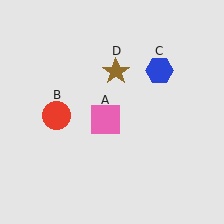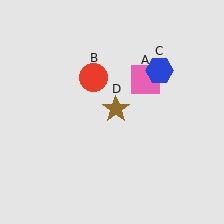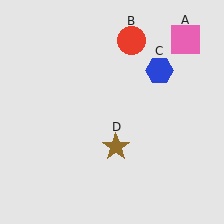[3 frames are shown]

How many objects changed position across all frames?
3 objects changed position: pink square (object A), red circle (object B), brown star (object D).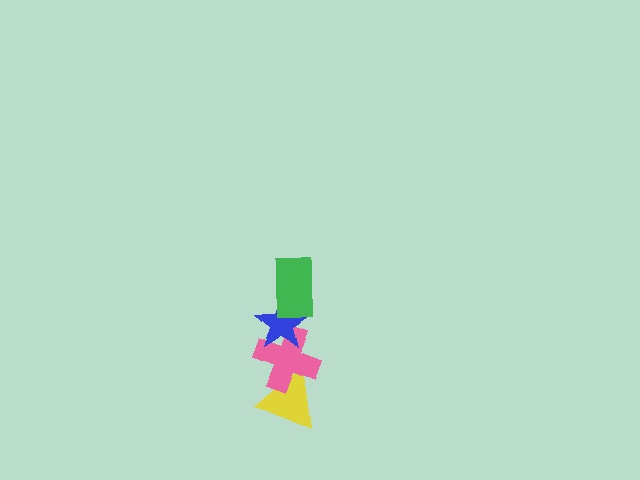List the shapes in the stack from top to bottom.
From top to bottom: the green rectangle, the blue star, the pink cross, the yellow triangle.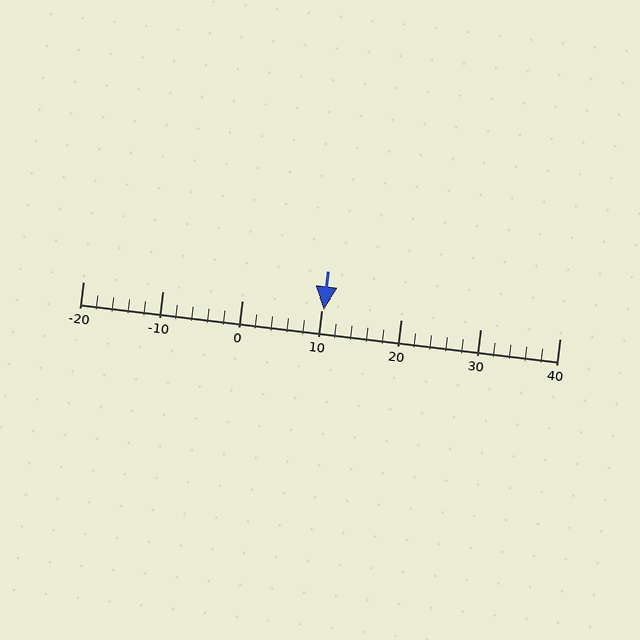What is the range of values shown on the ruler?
The ruler shows values from -20 to 40.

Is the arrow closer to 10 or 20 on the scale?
The arrow is closer to 10.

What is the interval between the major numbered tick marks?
The major tick marks are spaced 10 units apart.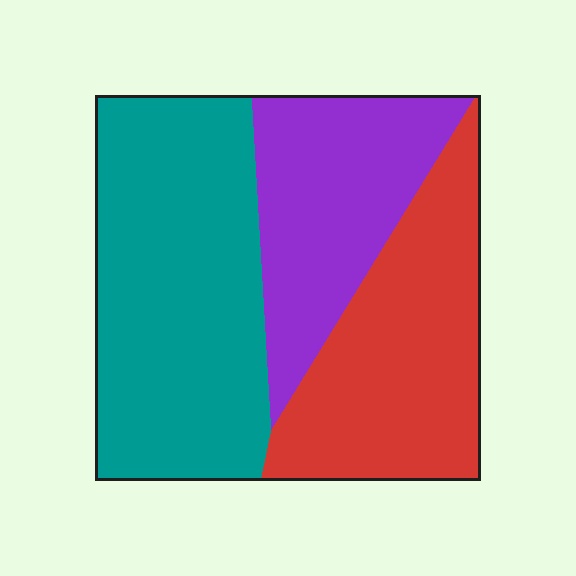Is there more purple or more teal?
Teal.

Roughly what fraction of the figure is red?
Red covers roughly 30% of the figure.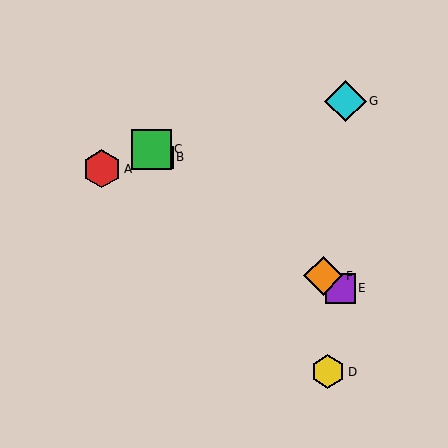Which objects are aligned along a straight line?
Objects B, C, E, F are aligned along a straight line.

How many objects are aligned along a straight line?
4 objects (B, C, E, F) are aligned along a straight line.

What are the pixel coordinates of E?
Object E is at (340, 288).